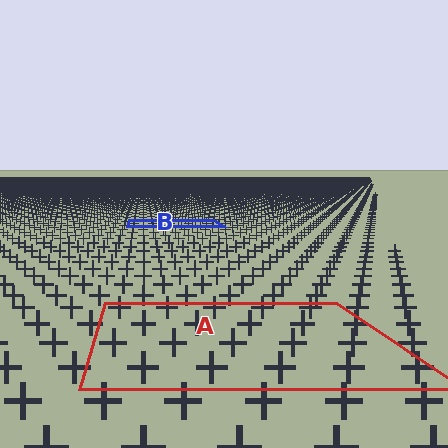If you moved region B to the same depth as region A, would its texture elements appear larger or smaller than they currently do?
They would appear larger. At a closer depth, the same texture elements are projected at a bigger on-screen size.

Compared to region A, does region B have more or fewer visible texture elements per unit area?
Region B has more texture elements per unit area — they are packed more densely because it is farther away.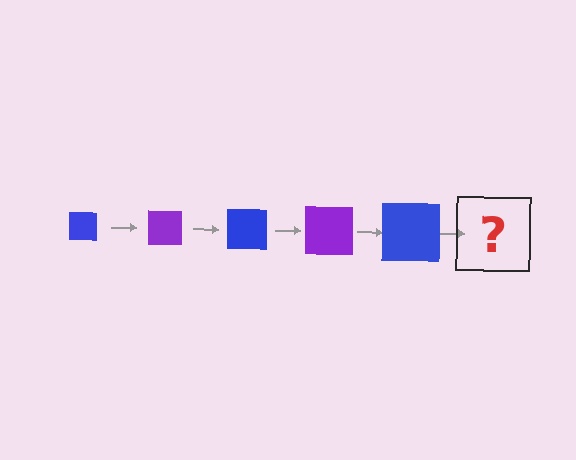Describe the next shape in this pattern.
It should be a purple square, larger than the previous one.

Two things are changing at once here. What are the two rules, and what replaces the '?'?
The two rules are that the square grows larger each step and the color cycles through blue and purple. The '?' should be a purple square, larger than the previous one.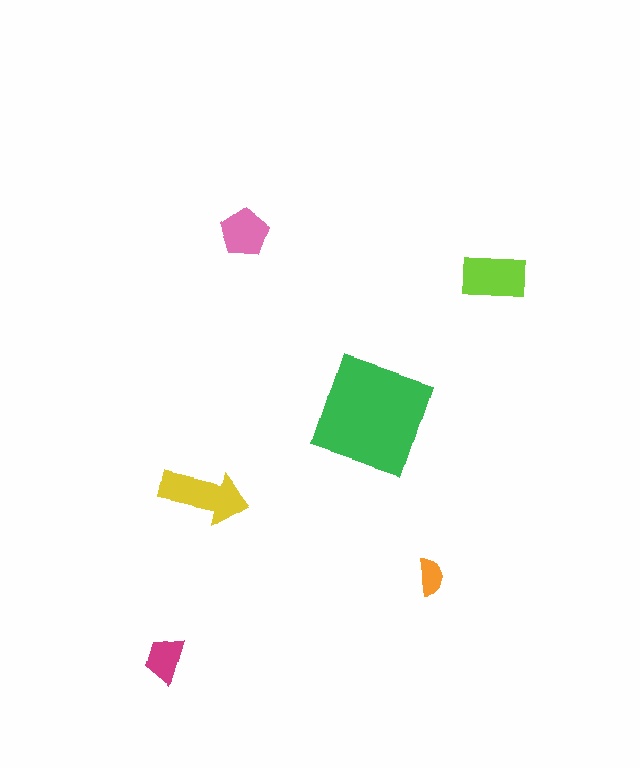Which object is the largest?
The green square.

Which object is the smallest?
The orange semicircle.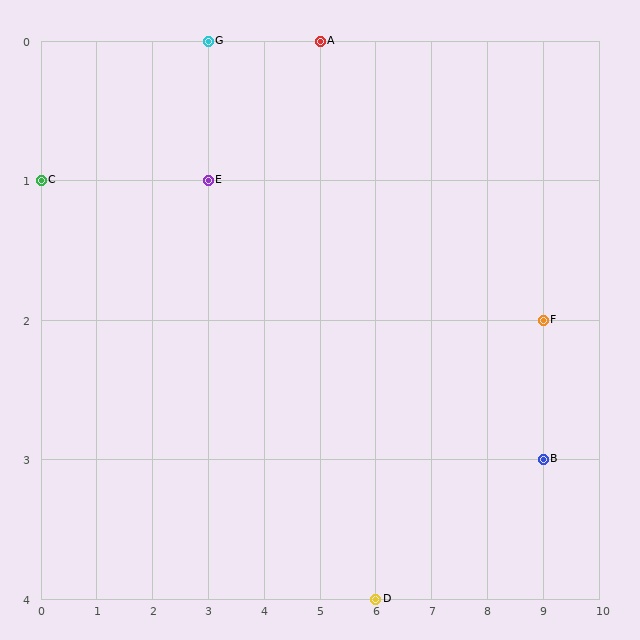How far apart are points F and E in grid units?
Points F and E are 6 columns and 1 row apart (about 6.1 grid units diagonally).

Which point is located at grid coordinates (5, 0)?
Point A is at (5, 0).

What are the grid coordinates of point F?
Point F is at grid coordinates (9, 2).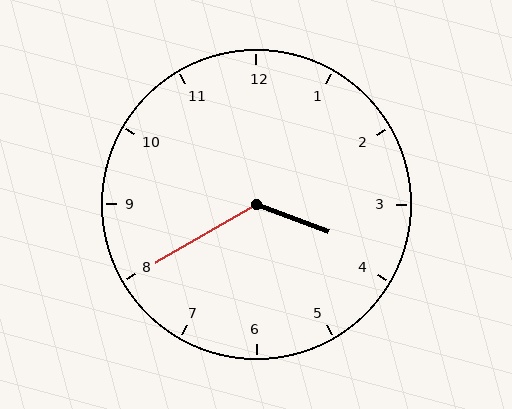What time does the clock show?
3:40.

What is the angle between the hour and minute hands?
Approximately 130 degrees.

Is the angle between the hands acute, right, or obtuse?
It is obtuse.